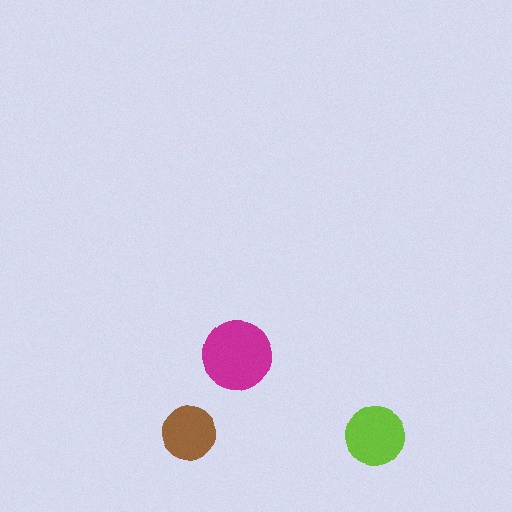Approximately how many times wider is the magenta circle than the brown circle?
About 1.5 times wider.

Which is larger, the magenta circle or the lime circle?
The magenta one.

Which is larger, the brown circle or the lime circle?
The lime one.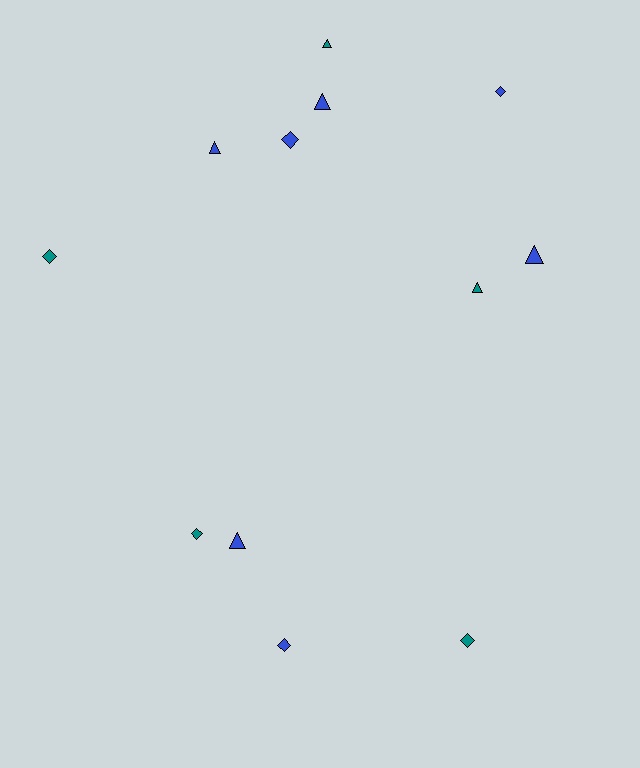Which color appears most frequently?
Blue, with 7 objects.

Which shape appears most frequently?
Diamond, with 6 objects.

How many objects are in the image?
There are 12 objects.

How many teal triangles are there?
There are 2 teal triangles.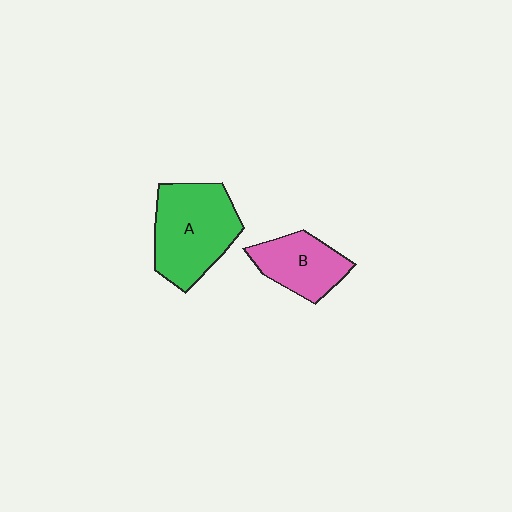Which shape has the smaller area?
Shape B (pink).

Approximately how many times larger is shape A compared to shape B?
Approximately 1.6 times.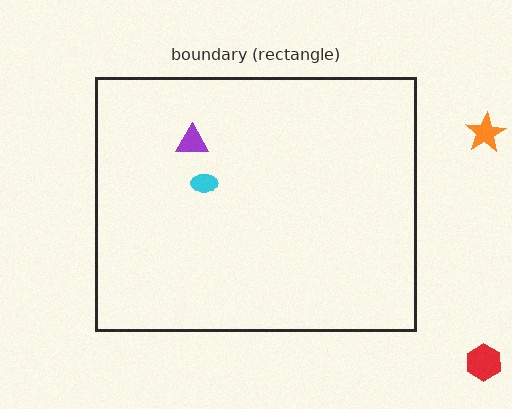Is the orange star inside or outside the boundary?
Outside.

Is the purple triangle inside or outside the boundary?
Inside.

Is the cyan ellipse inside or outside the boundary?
Inside.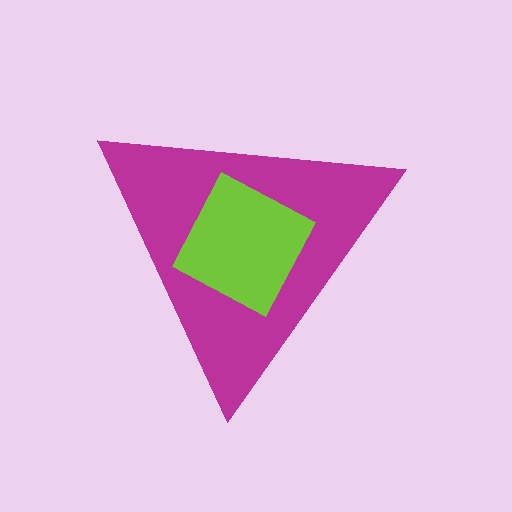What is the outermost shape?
The magenta triangle.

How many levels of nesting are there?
2.